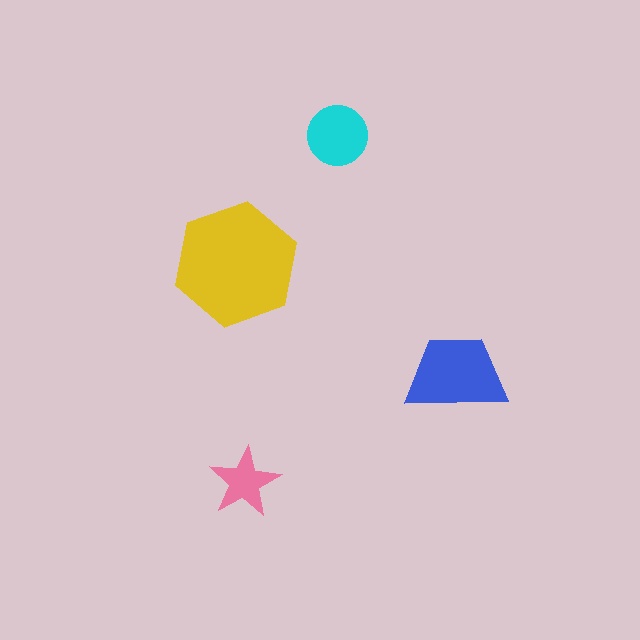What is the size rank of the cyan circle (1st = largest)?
3rd.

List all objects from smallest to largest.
The pink star, the cyan circle, the blue trapezoid, the yellow hexagon.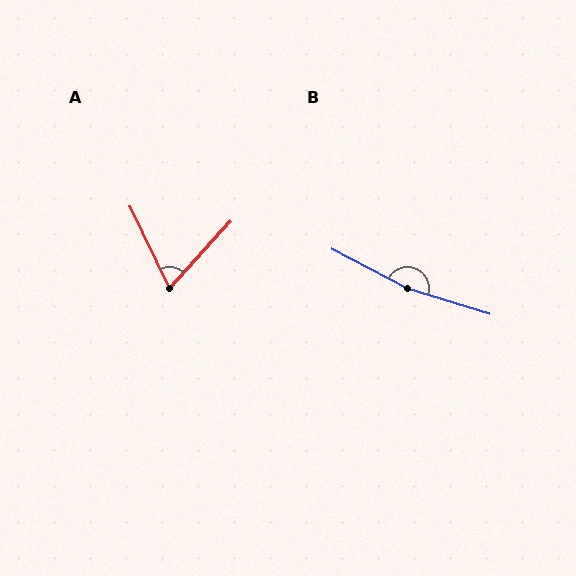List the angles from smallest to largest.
A (68°), B (169°).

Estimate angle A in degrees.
Approximately 68 degrees.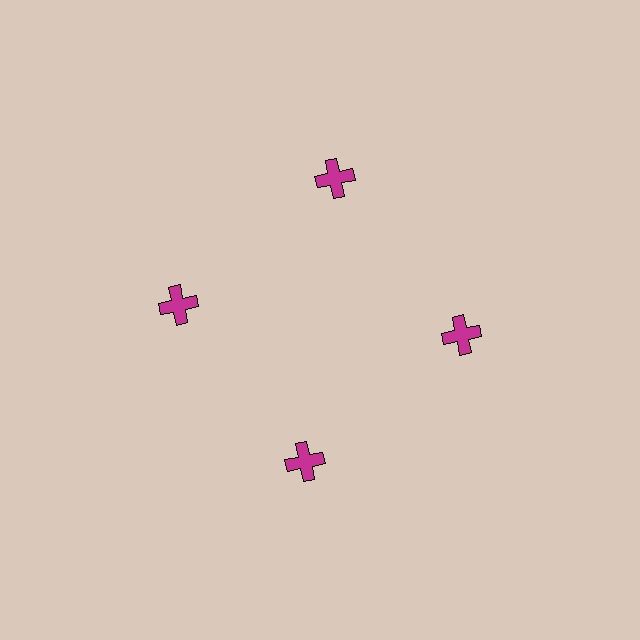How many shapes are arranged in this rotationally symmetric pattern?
There are 4 shapes, arranged in 4 groups of 1.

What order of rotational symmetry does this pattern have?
This pattern has 4-fold rotational symmetry.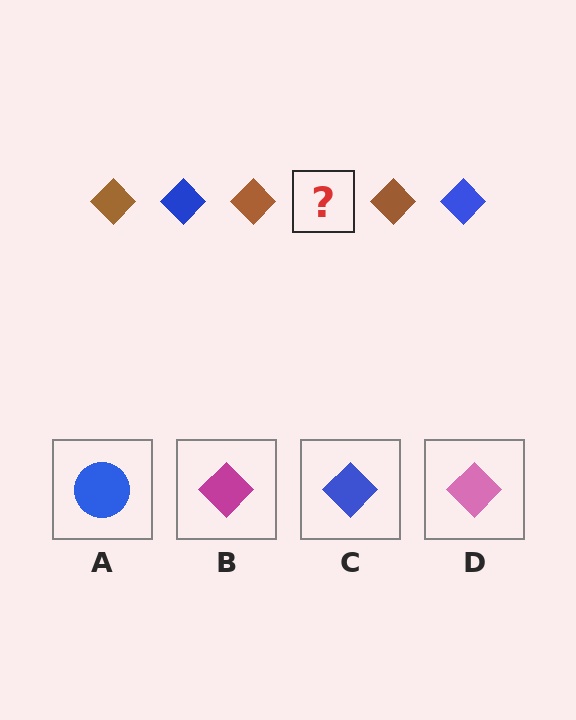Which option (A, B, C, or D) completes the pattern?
C.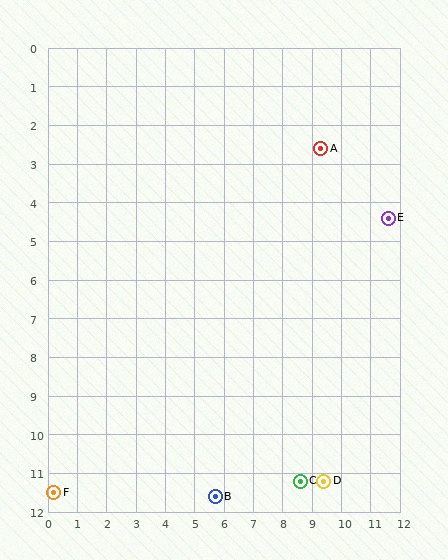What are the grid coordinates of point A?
Point A is at approximately (9.3, 2.6).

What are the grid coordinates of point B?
Point B is at approximately (5.7, 11.6).